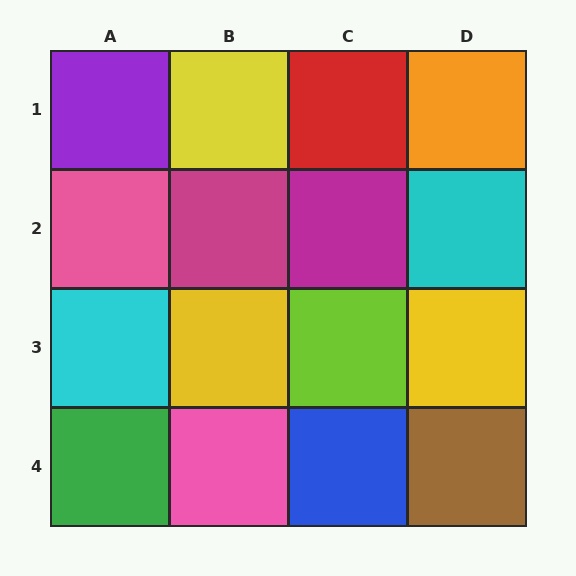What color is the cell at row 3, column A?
Cyan.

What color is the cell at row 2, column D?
Cyan.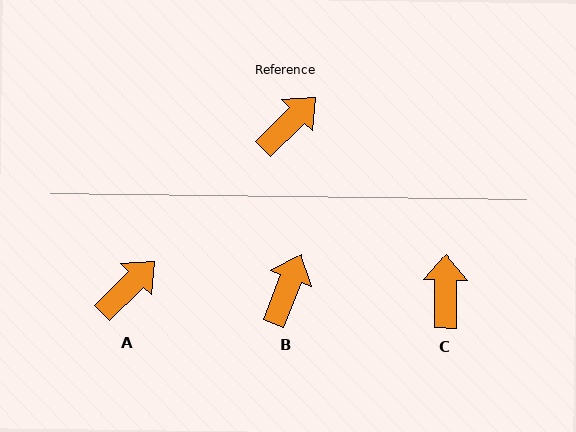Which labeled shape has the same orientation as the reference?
A.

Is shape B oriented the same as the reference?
No, it is off by about 24 degrees.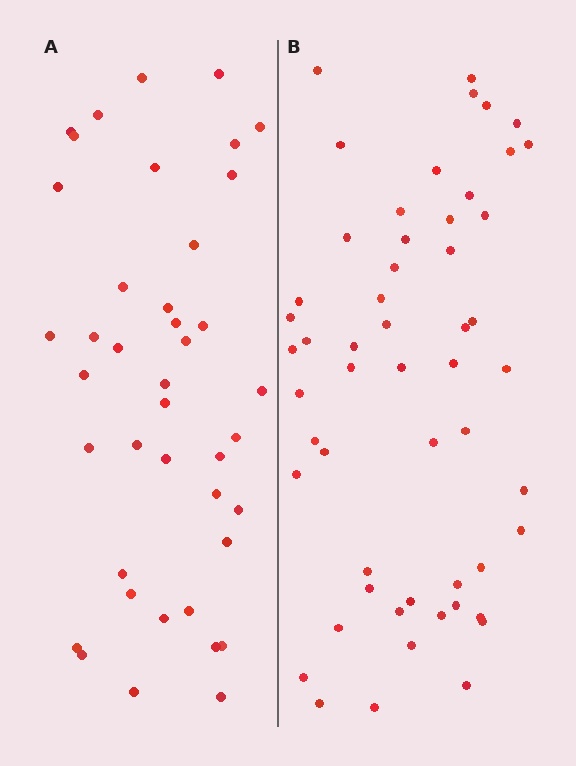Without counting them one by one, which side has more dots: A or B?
Region B (the right region) has more dots.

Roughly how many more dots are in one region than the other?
Region B has approximately 15 more dots than region A.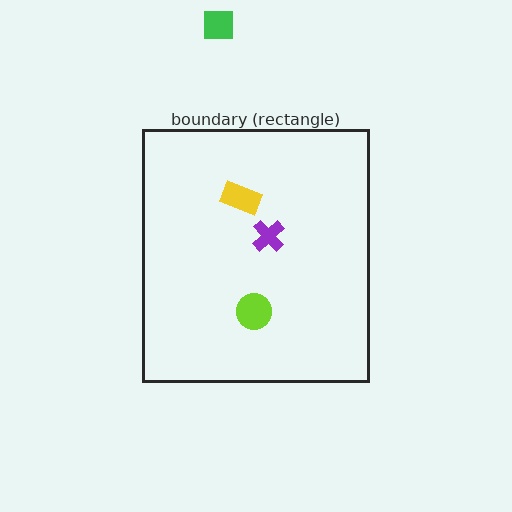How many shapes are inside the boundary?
3 inside, 1 outside.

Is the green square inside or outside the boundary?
Outside.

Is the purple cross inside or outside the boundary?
Inside.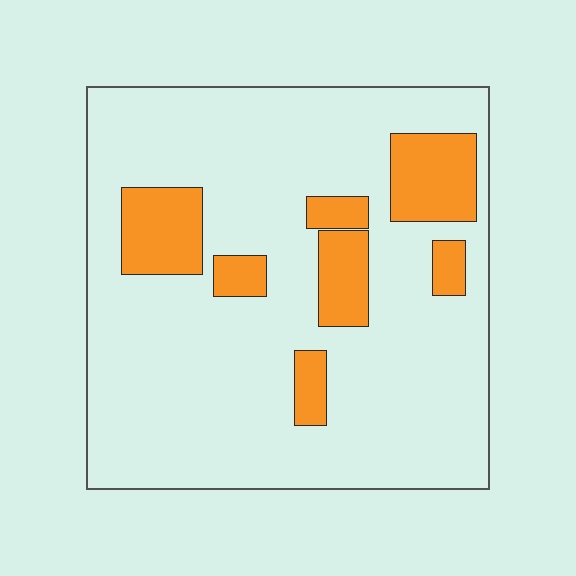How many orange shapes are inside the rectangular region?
7.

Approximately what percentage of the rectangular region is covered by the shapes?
Approximately 20%.